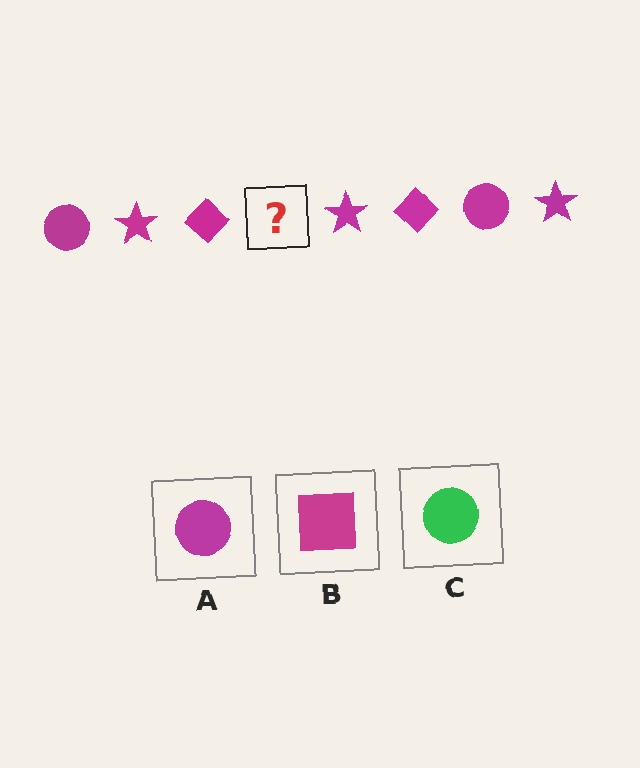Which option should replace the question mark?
Option A.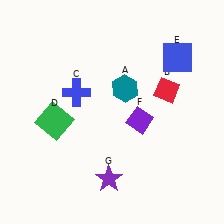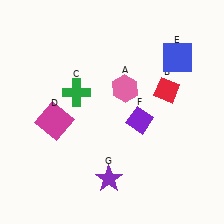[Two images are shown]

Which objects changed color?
A changed from teal to pink. C changed from blue to green. D changed from green to magenta.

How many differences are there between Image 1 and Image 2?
There are 3 differences between the two images.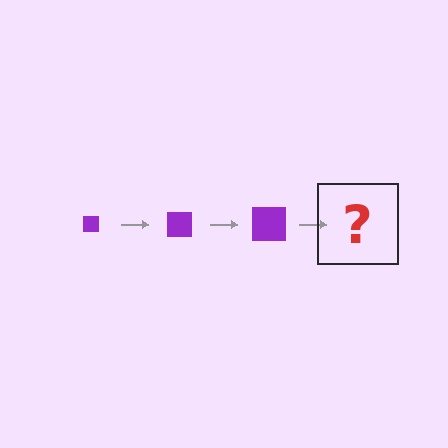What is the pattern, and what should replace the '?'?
The pattern is that the square gets progressively larger each step. The '?' should be a purple square, larger than the previous one.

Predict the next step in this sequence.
The next step is a purple square, larger than the previous one.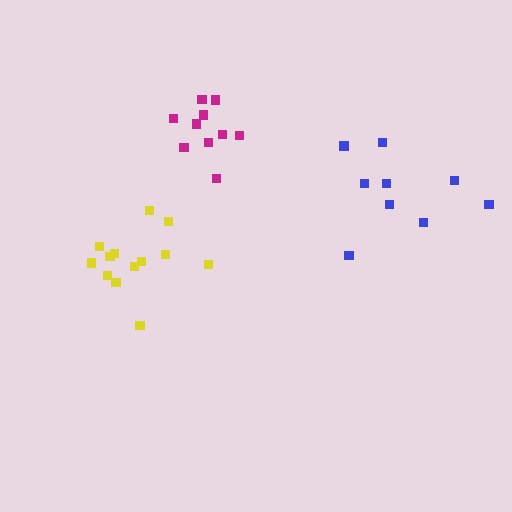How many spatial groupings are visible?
There are 3 spatial groupings.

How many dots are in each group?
Group 1: 9 dots, Group 2: 13 dots, Group 3: 10 dots (32 total).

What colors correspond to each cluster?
The clusters are colored: blue, yellow, magenta.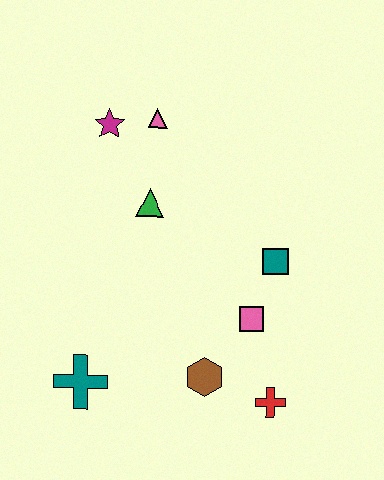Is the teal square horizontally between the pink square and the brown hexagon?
No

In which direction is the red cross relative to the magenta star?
The red cross is below the magenta star.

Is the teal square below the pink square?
No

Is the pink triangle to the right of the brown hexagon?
No